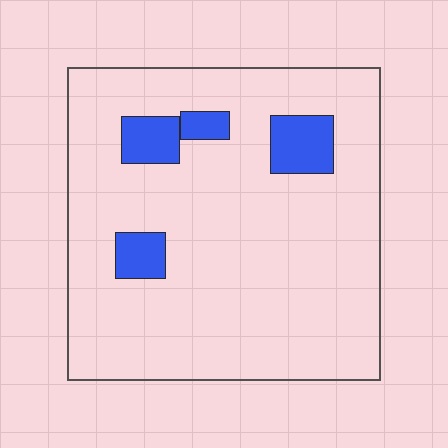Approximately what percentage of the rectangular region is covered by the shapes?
Approximately 10%.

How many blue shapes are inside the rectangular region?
4.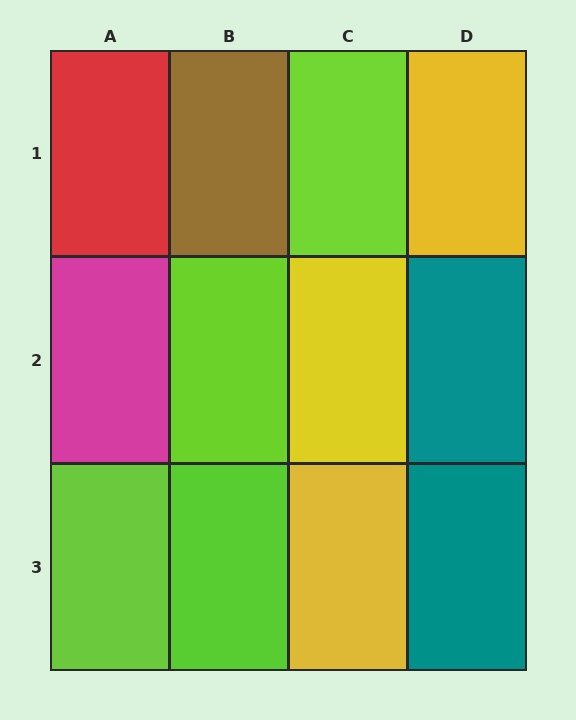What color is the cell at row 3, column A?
Lime.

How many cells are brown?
1 cell is brown.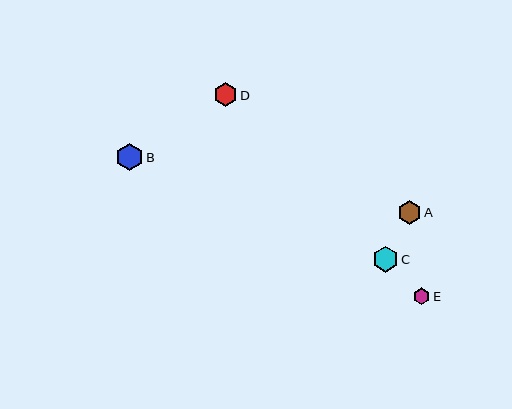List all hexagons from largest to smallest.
From largest to smallest: B, C, D, A, E.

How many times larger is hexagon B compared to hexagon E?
Hexagon B is approximately 1.6 times the size of hexagon E.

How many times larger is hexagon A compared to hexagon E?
Hexagon A is approximately 1.4 times the size of hexagon E.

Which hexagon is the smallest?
Hexagon E is the smallest with a size of approximately 17 pixels.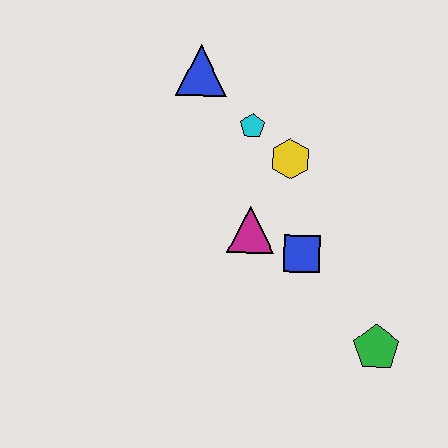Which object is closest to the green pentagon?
The blue square is closest to the green pentagon.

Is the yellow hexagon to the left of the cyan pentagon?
No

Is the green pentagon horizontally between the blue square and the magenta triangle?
No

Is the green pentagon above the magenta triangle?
No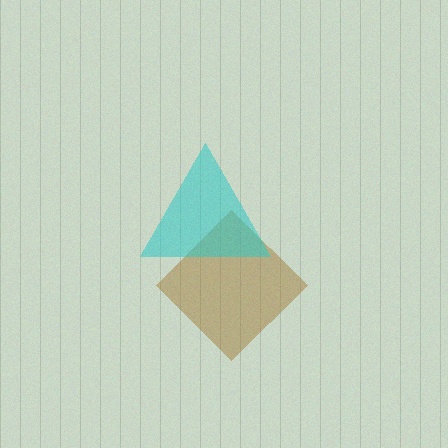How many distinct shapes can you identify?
There are 2 distinct shapes: a brown diamond, a cyan triangle.